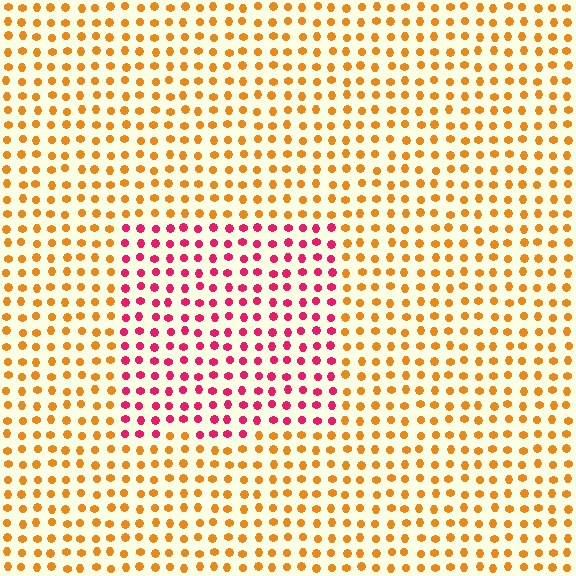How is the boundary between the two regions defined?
The boundary is defined purely by a slight shift in hue (about 55 degrees). Spacing, size, and orientation are identical on both sides.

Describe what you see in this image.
The image is filled with small orange elements in a uniform arrangement. A rectangle-shaped region is visible where the elements are tinted to a slightly different hue, forming a subtle color boundary.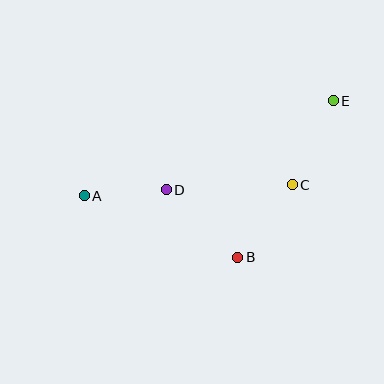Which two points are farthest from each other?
Points A and E are farthest from each other.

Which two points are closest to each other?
Points A and D are closest to each other.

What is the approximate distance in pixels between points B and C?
The distance between B and C is approximately 91 pixels.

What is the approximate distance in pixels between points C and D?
The distance between C and D is approximately 126 pixels.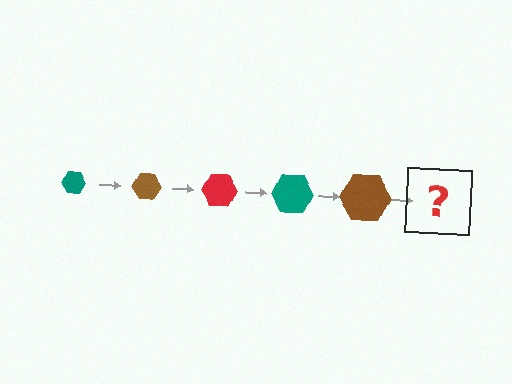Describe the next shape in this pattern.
It should be a red hexagon, larger than the previous one.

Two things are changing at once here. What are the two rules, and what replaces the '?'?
The two rules are that the hexagon grows larger each step and the color cycles through teal, brown, and red. The '?' should be a red hexagon, larger than the previous one.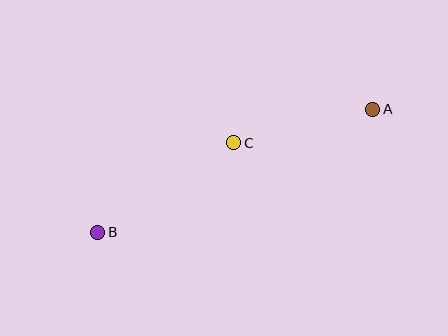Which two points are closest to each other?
Points A and C are closest to each other.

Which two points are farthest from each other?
Points A and B are farthest from each other.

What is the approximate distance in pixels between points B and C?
The distance between B and C is approximately 163 pixels.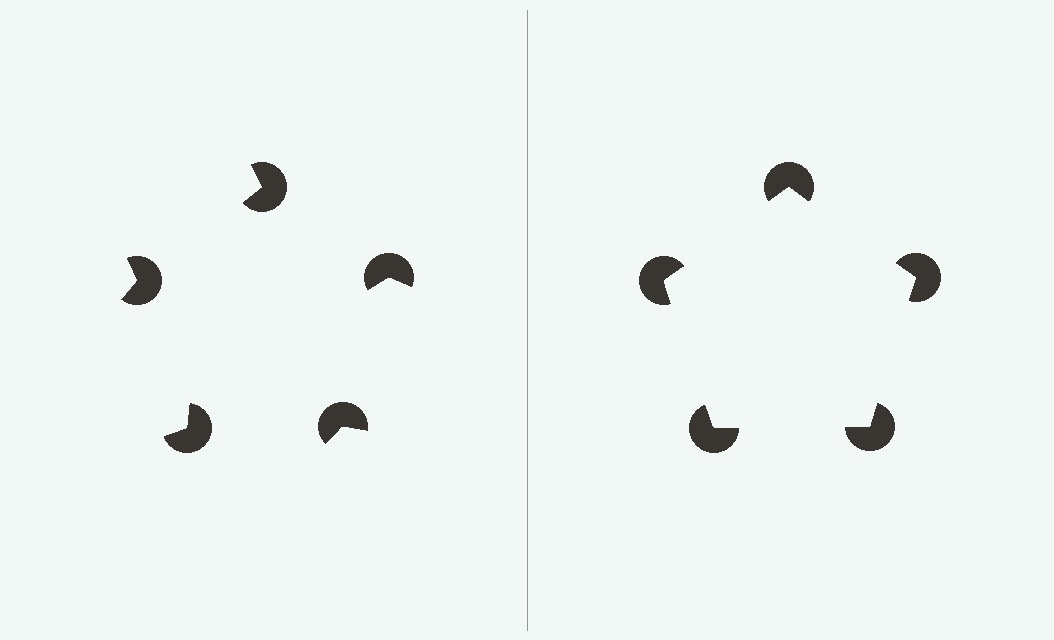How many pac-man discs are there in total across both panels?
10 — 5 on each side.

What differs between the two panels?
The pac-man discs are positioned identically on both sides; only the wedge orientations differ. On the right they align to a pentagon; on the left they are misaligned.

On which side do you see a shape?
An illusory pentagon appears on the right side. On the left side the wedge cuts are rotated, so no coherent shape forms.